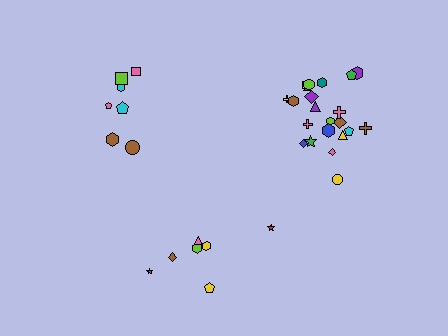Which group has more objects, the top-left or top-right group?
The top-right group.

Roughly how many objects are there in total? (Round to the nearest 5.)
Roughly 35 objects in total.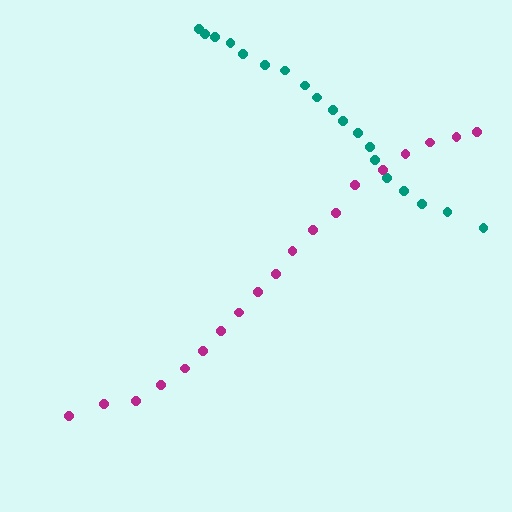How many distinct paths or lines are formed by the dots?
There are 2 distinct paths.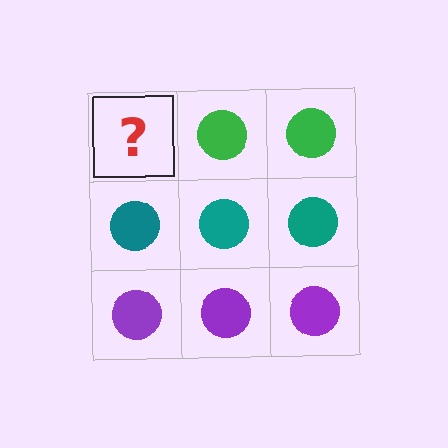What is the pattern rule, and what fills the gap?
The rule is that each row has a consistent color. The gap should be filled with a green circle.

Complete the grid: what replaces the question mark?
The question mark should be replaced with a green circle.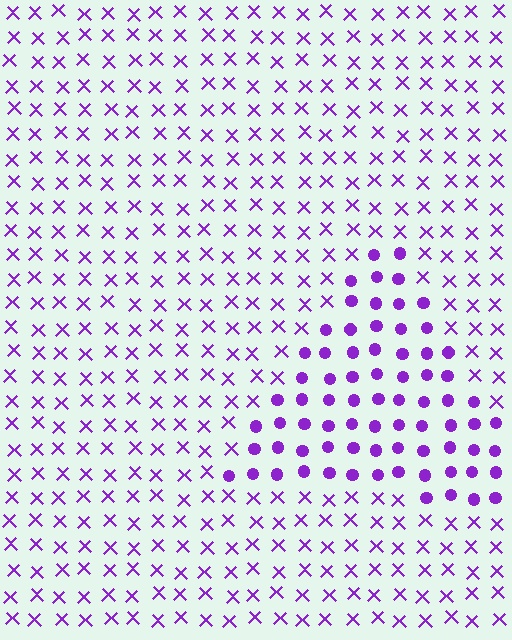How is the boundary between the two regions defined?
The boundary is defined by a change in element shape: circles inside vs. X marks outside. All elements share the same color and spacing.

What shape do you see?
I see a triangle.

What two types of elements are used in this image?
The image uses circles inside the triangle region and X marks outside it.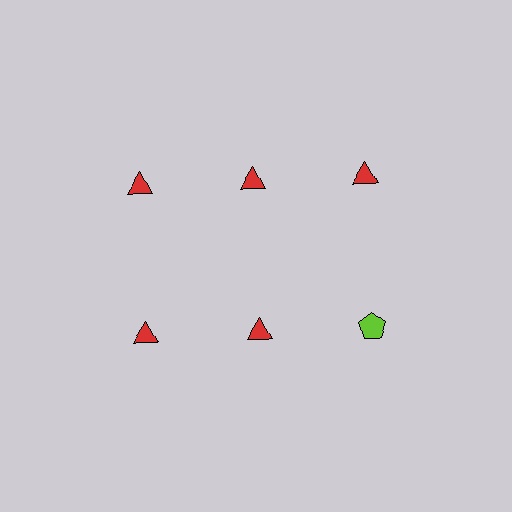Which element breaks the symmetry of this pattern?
The lime pentagon in the second row, center column breaks the symmetry. All other shapes are red triangles.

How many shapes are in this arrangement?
There are 6 shapes arranged in a grid pattern.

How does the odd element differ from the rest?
It differs in both color (lime instead of red) and shape (pentagon instead of triangle).